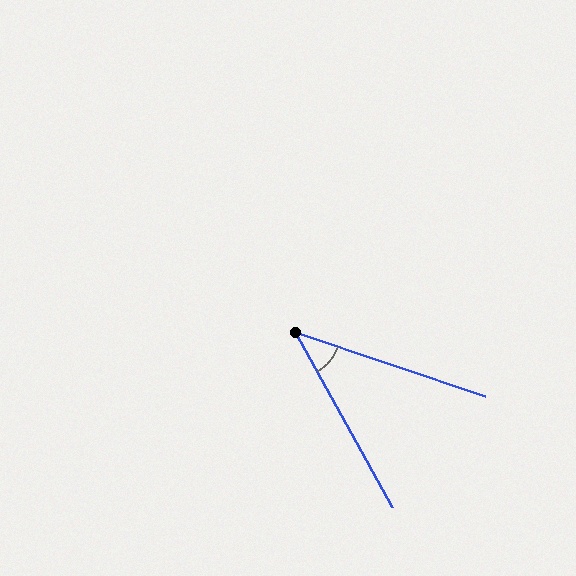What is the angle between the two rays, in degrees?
Approximately 43 degrees.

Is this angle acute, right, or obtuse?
It is acute.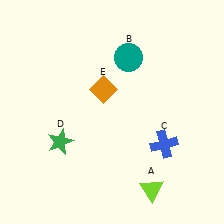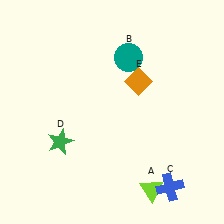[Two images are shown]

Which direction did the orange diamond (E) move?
The orange diamond (E) moved right.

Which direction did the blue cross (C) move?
The blue cross (C) moved down.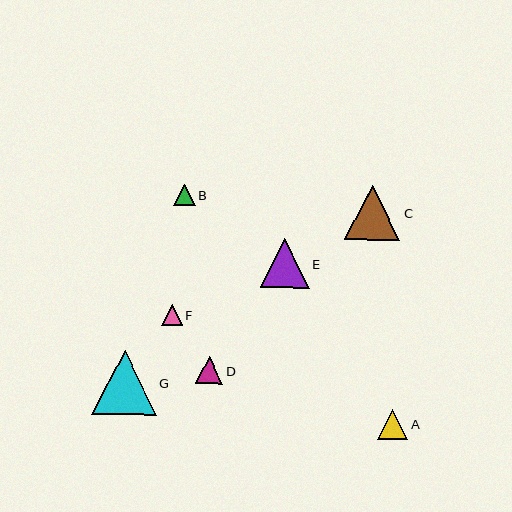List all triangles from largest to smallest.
From largest to smallest: G, C, E, A, D, B, F.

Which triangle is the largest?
Triangle G is the largest with a size of approximately 65 pixels.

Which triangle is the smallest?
Triangle F is the smallest with a size of approximately 21 pixels.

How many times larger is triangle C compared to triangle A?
Triangle C is approximately 1.8 times the size of triangle A.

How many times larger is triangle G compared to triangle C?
Triangle G is approximately 1.2 times the size of triangle C.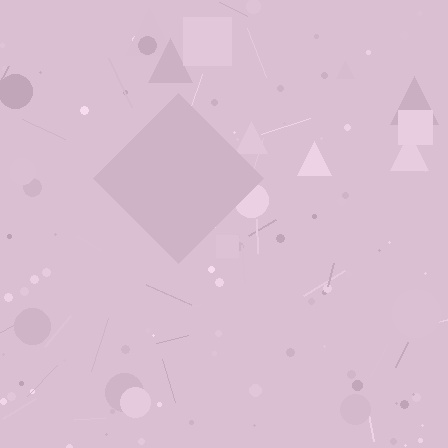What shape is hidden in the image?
A diamond is hidden in the image.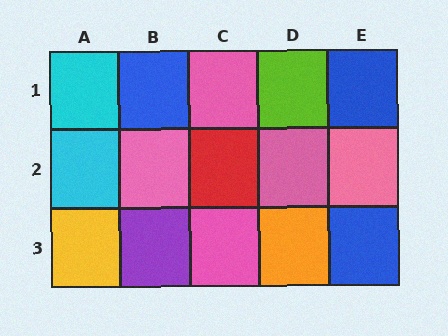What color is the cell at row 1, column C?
Pink.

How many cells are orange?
1 cell is orange.